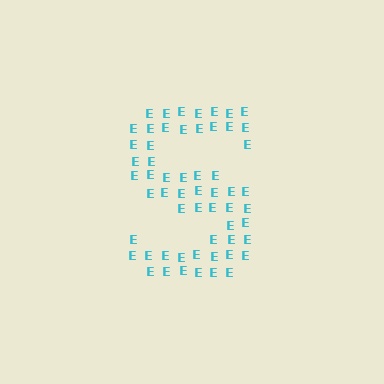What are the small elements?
The small elements are letter E's.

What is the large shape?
The large shape is the letter S.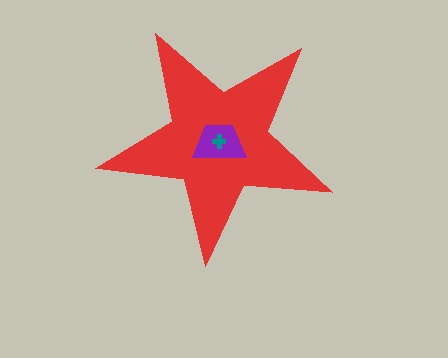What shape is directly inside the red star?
The purple trapezoid.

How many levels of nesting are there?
3.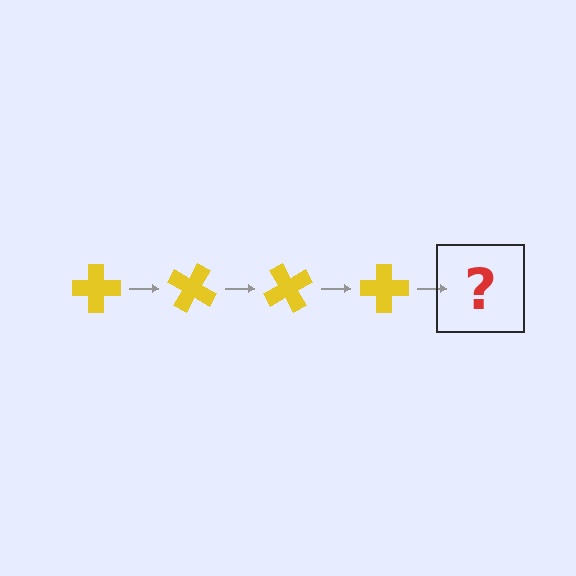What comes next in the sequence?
The next element should be a yellow cross rotated 120 degrees.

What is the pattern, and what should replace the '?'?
The pattern is that the cross rotates 30 degrees each step. The '?' should be a yellow cross rotated 120 degrees.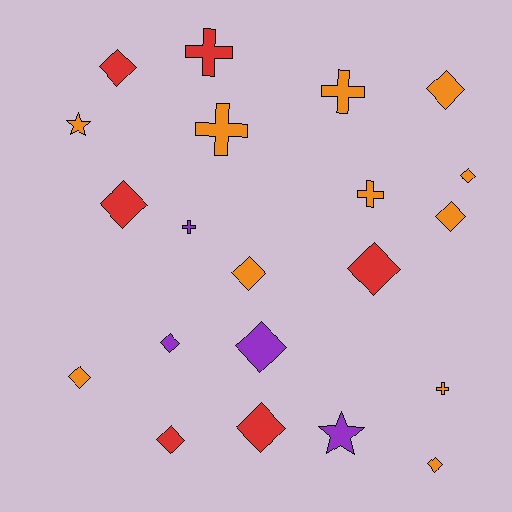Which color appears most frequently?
Orange, with 11 objects.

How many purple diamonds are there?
There are 2 purple diamonds.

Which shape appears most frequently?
Diamond, with 13 objects.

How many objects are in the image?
There are 21 objects.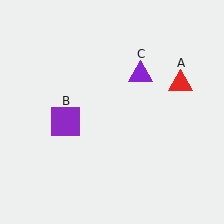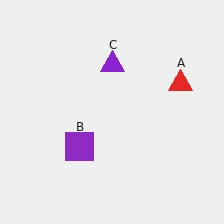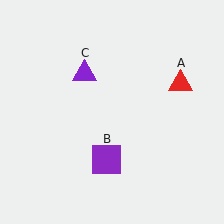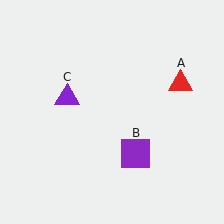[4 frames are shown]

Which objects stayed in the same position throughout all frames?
Red triangle (object A) remained stationary.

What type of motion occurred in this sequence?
The purple square (object B), purple triangle (object C) rotated counterclockwise around the center of the scene.